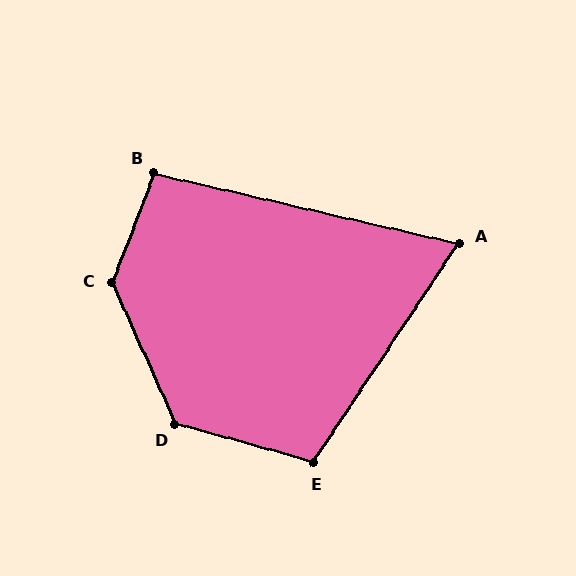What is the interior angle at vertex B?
Approximately 98 degrees (obtuse).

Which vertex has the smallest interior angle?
A, at approximately 69 degrees.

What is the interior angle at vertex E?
Approximately 108 degrees (obtuse).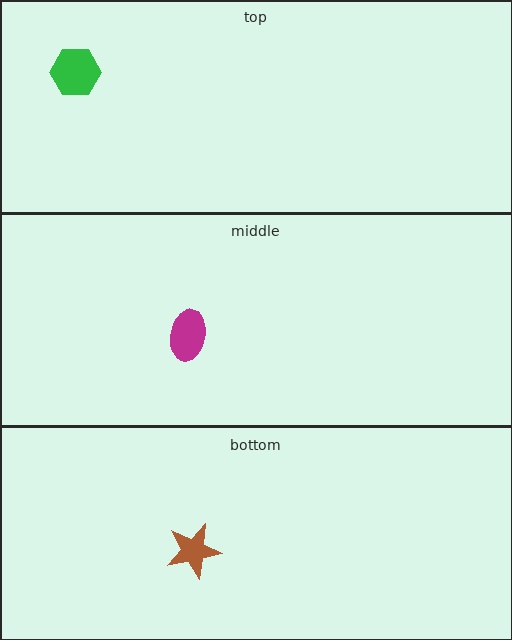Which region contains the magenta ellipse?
The middle region.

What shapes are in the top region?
The green hexagon.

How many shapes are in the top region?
1.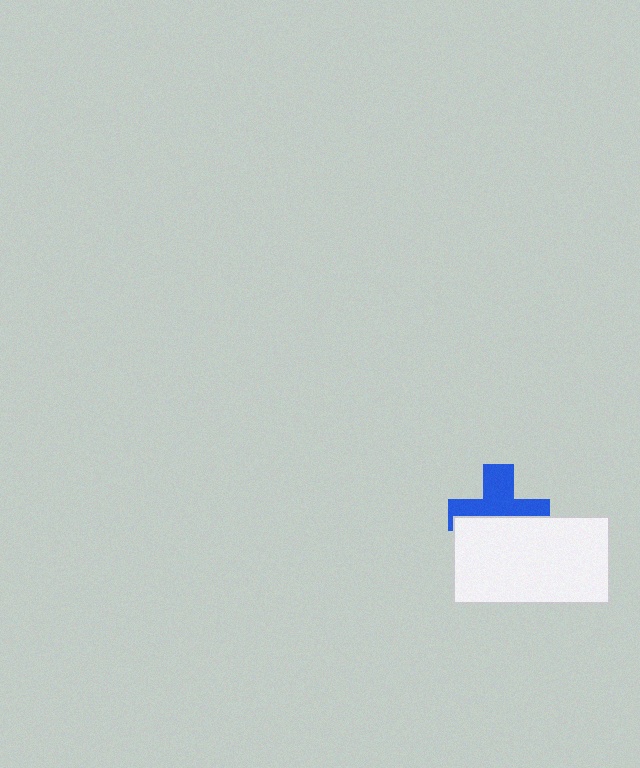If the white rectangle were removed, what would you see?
You would see the complete blue cross.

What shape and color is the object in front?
The object in front is a white rectangle.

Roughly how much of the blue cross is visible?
About half of it is visible (roughly 52%).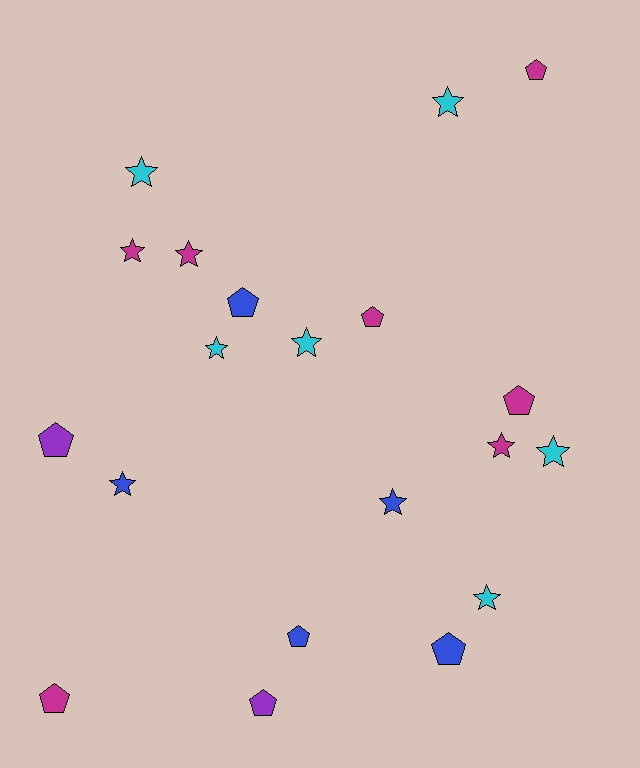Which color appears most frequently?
Magenta, with 7 objects.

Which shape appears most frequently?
Star, with 11 objects.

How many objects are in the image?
There are 20 objects.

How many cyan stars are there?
There are 6 cyan stars.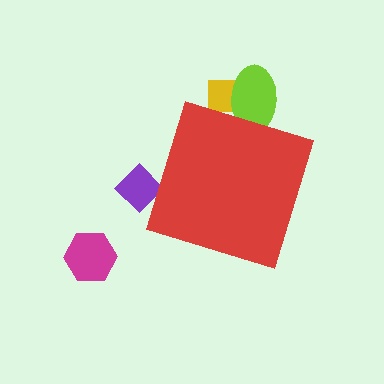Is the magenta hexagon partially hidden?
No, the magenta hexagon is fully visible.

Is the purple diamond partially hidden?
Yes, the purple diamond is partially hidden behind the red diamond.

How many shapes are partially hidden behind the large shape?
3 shapes are partially hidden.